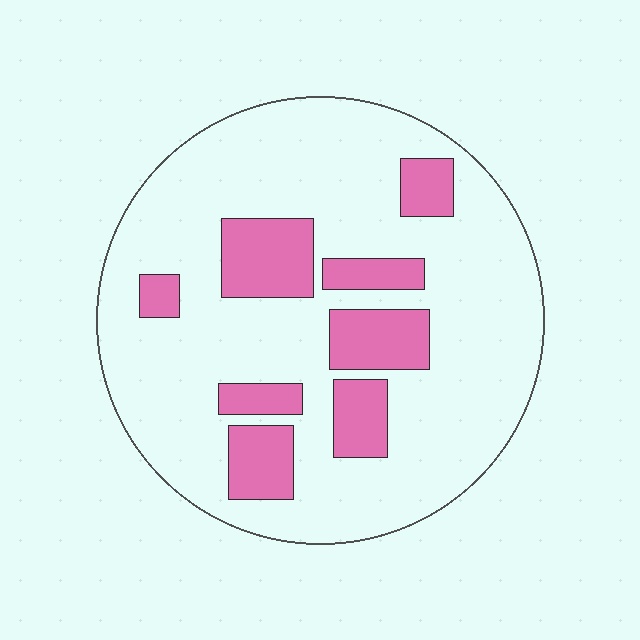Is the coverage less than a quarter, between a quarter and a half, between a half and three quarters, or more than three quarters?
Less than a quarter.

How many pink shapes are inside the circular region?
8.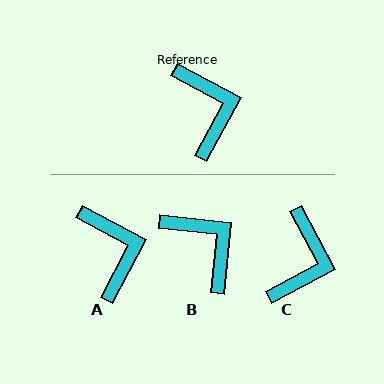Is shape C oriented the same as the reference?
No, it is off by about 34 degrees.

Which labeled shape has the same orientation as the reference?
A.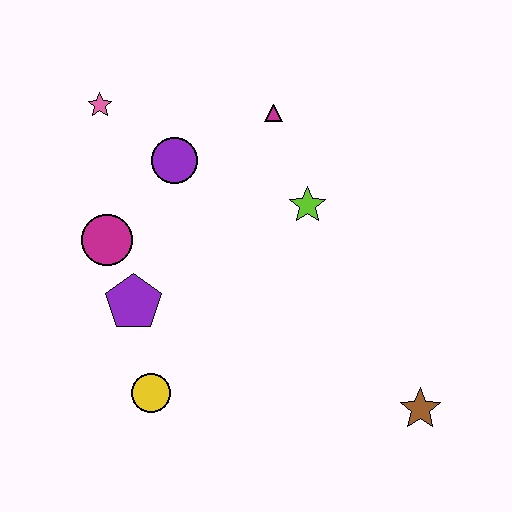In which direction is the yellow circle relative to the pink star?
The yellow circle is below the pink star.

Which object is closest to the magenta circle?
The purple pentagon is closest to the magenta circle.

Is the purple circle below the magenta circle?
No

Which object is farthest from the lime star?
The yellow circle is farthest from the lime star.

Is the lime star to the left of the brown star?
Yes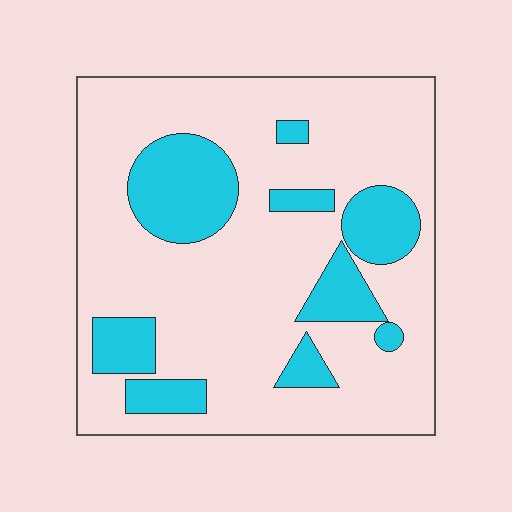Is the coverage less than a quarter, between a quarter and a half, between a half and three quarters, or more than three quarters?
Less than a quarter.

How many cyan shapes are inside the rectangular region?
9.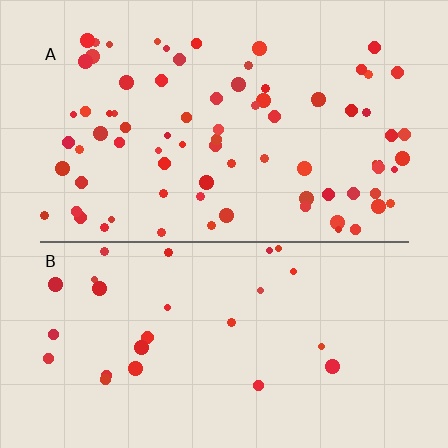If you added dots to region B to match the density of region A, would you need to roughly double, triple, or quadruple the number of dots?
Approximately triple.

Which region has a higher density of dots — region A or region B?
A (the top).